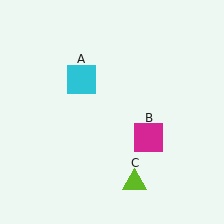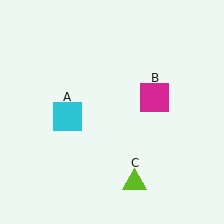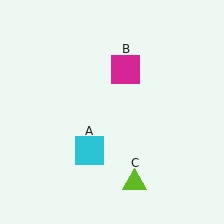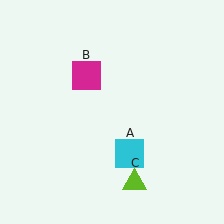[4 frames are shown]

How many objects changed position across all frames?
2 objects changed position: cyan square (object A), magenta square (object B).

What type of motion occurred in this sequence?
The cyan square (object A), magenta square (object B) rotated counterclockwise around the center of the scene.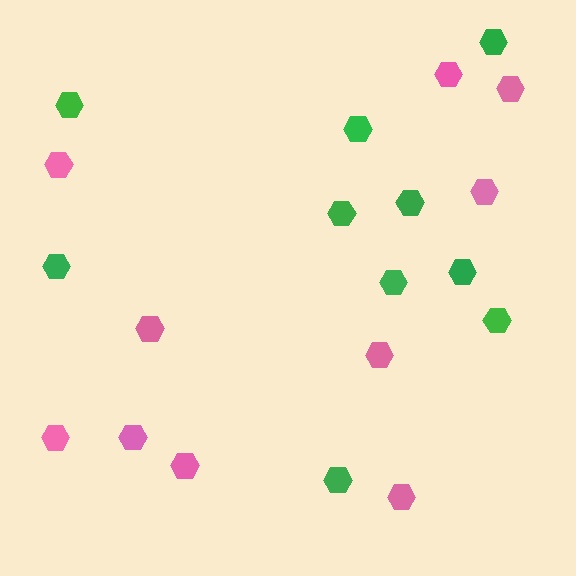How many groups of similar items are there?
There are 2 groups: one group of pink hexagons (10) and one group of green hexagons (10).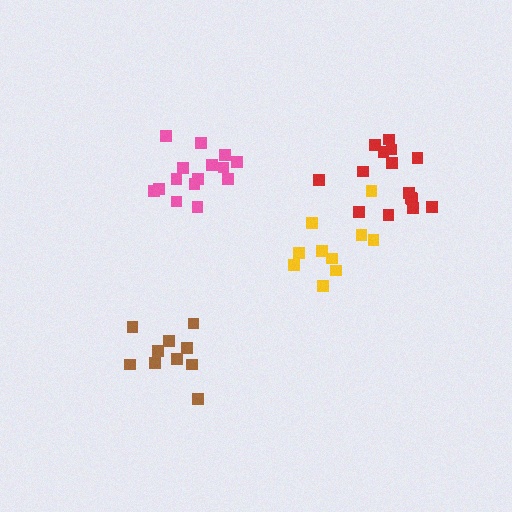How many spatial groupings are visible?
There are 4 spatial groupings.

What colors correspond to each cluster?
The clusters are colored: pink, brown, red, yellow.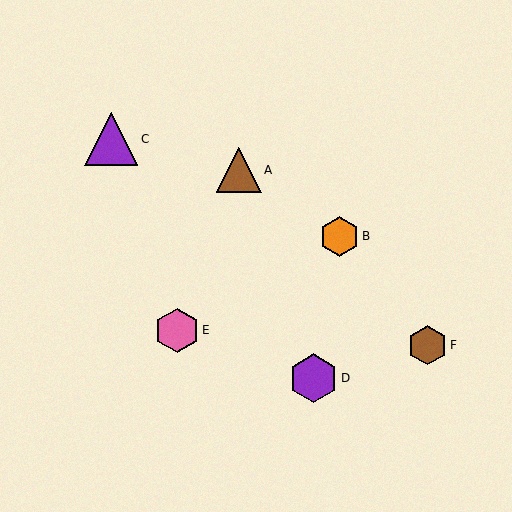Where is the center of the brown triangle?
The center of the brown triangle is at (239, 170).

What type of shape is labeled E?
Shape E is a pink hexagon.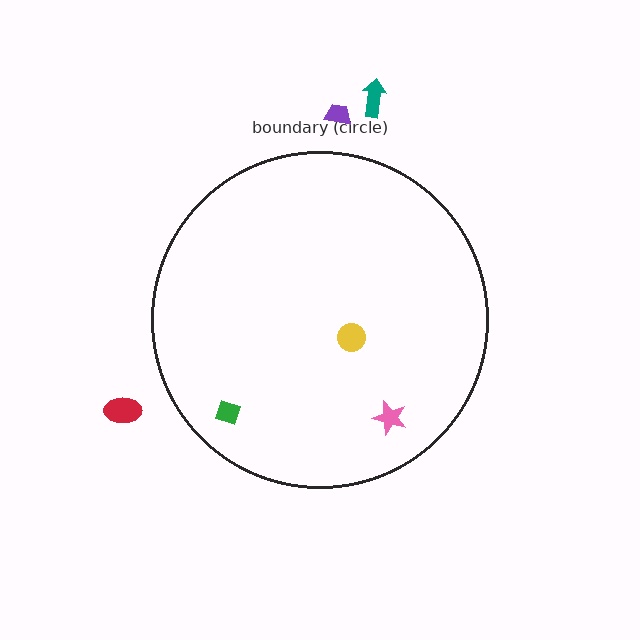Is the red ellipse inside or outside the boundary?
Outside.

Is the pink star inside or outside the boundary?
Inside.